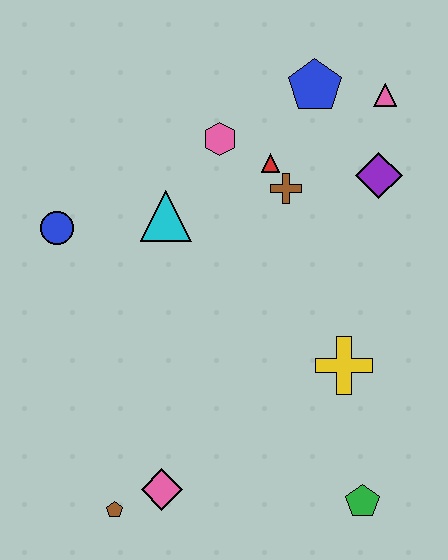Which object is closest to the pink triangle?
The blue pentagon is closest to the pink triangle.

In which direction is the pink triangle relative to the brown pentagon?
The pink triangle is above the brown pentagon.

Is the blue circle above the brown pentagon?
Yes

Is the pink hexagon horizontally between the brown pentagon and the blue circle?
No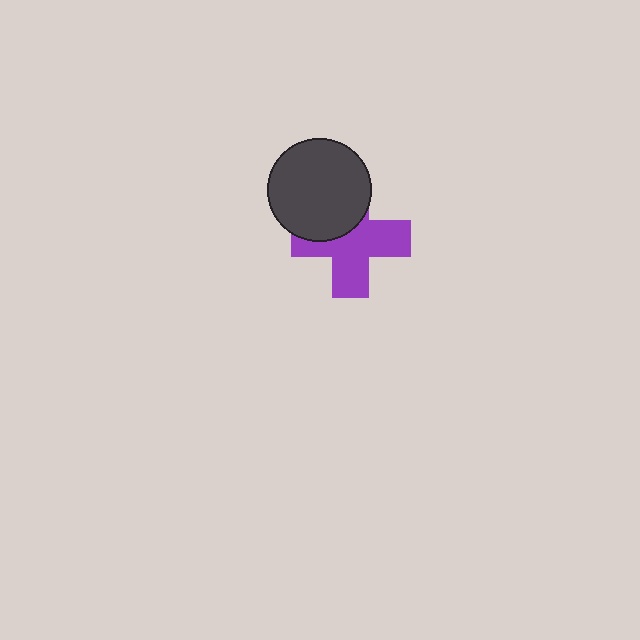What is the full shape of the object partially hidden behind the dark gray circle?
The partially hidden object is a purple cross.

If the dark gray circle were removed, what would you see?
You would see the complete purple cross.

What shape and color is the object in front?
The object in front is a dark gray circle.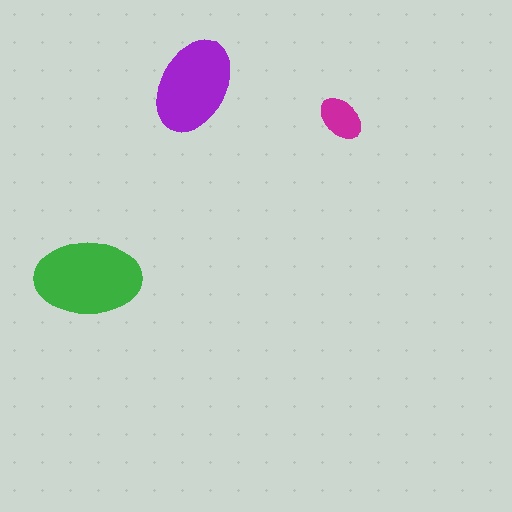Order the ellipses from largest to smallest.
the green one, the purple one, the magenta one.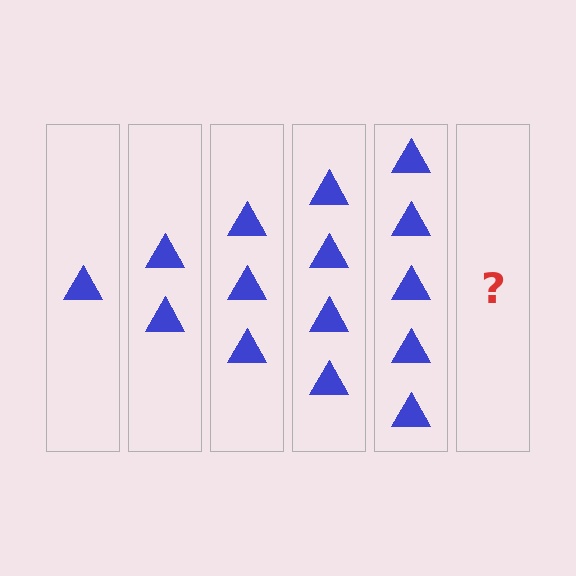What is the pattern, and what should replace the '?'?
The pattern is that each step adds one more triangle. The '?' should be 6 triangles.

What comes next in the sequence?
The next element should be 6 triangles.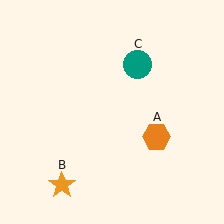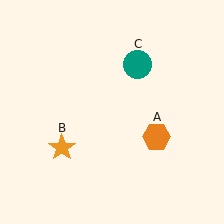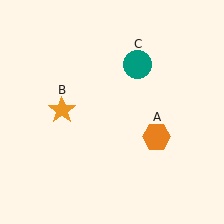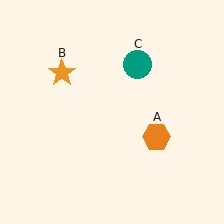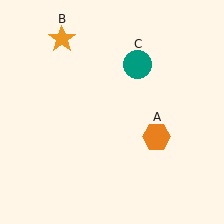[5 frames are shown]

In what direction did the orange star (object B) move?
The orange star (object B) moved up.